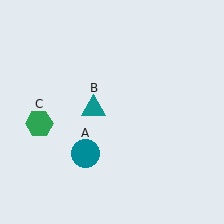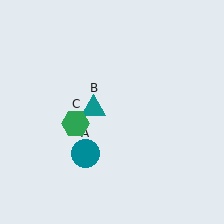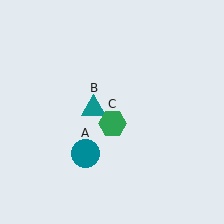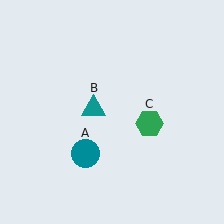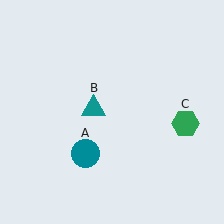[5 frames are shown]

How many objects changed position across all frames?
1 object changed position: green hexagon (object C).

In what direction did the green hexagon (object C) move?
The green hexagon (object C) moved right.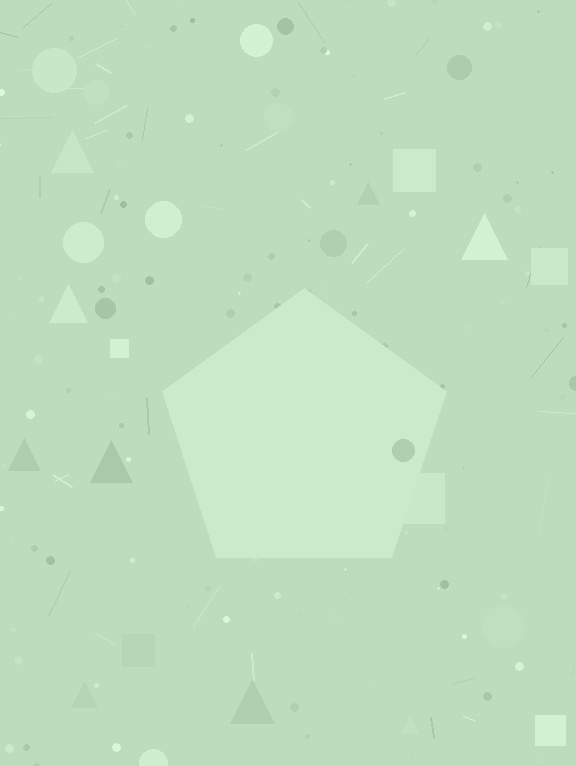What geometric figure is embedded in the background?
A pentagon is embedded in the background.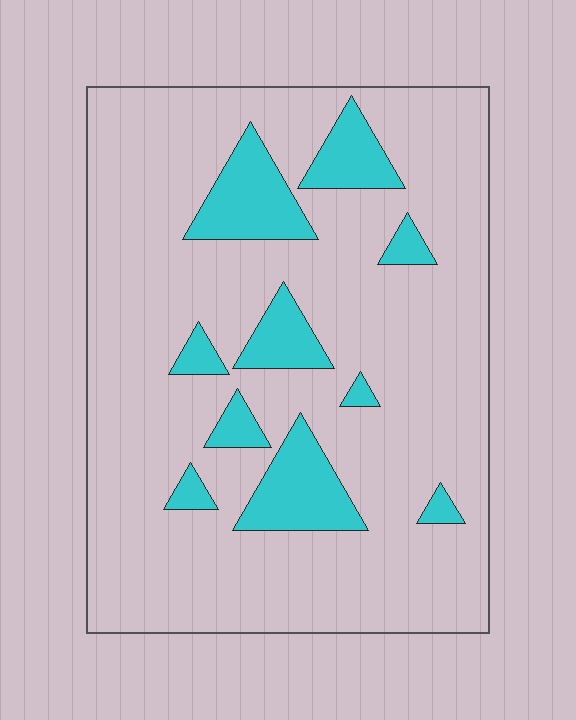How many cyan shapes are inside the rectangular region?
10.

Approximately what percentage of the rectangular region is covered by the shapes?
Approximately 15%.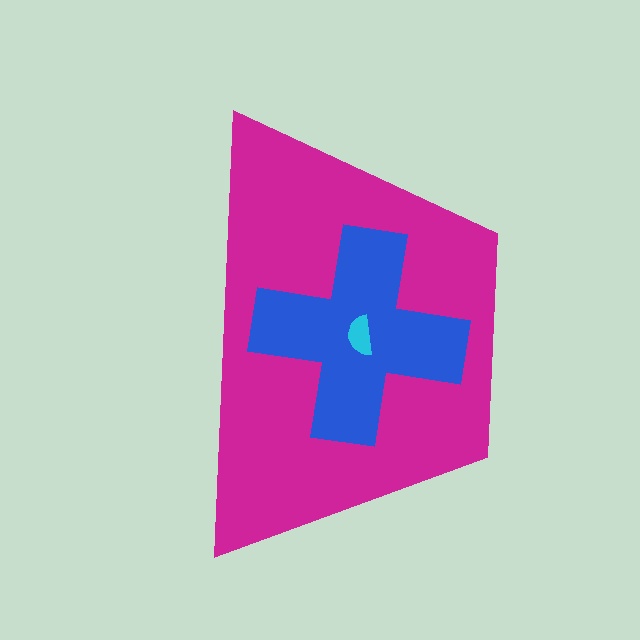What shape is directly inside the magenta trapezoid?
The blue cross.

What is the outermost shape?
The magenta trapezoid.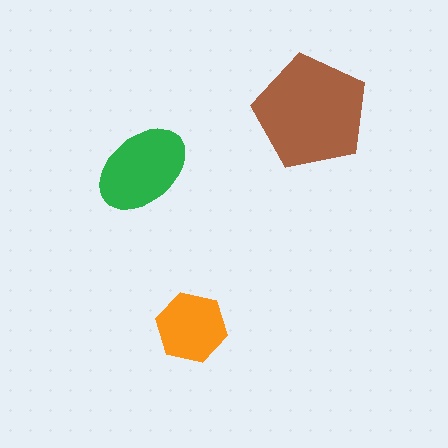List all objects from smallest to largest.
The orange hexagon, the green ellipse, the brown pentagon.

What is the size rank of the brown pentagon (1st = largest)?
1st.